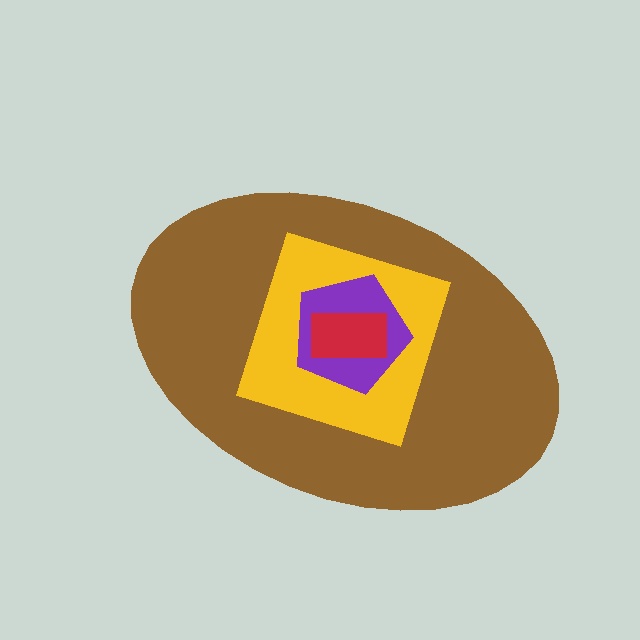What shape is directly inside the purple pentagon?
The red rectangle.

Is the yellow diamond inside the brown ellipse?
Yes.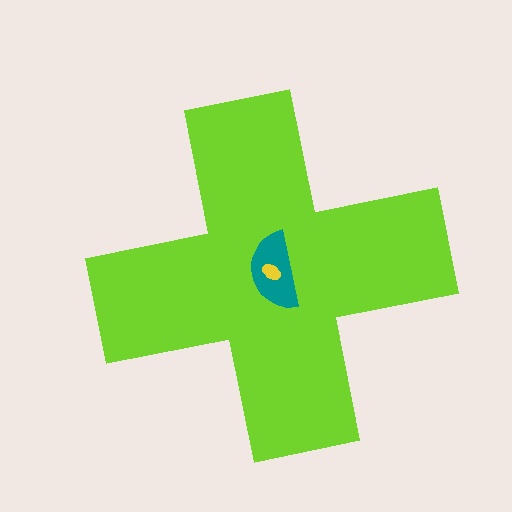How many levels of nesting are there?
3.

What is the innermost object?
The yellow ellipse.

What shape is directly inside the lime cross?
The teal semicircle.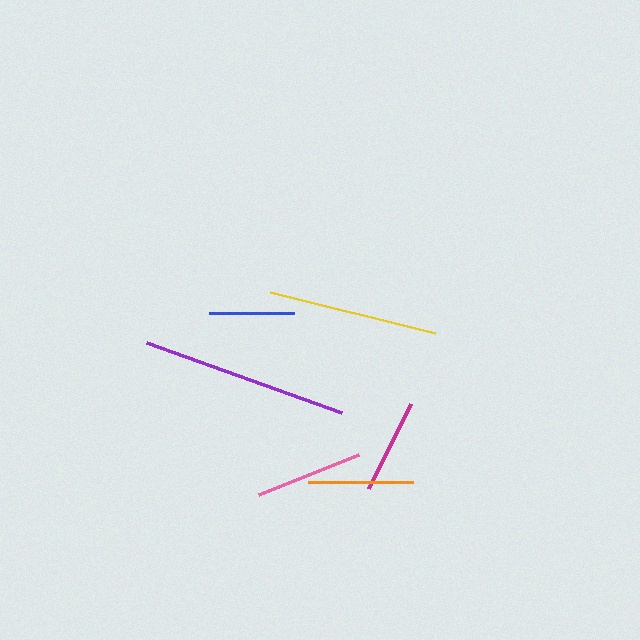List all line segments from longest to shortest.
From longest to shortest: purple, yellow, pink, orange, magenta, blue.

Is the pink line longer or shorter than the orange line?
The pink line is longer than the orange line.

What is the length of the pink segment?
The pink segment is approximately 108 pixels long.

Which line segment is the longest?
The purple line is the longest at approximately 207 pixels.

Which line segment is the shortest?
The blue line is the shortest at approximately 85 pixels.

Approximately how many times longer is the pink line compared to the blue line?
The pink line is approximately 1.3 times the length of the blue line.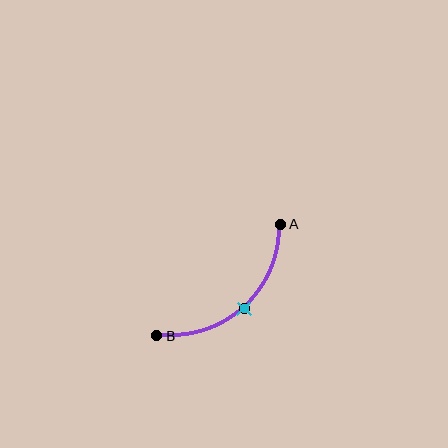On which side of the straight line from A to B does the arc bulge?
The arc bulges below and to the right of the straight line connecting A and B.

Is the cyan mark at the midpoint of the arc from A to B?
Yes. The cyan mark lies on the arc at equal arc-length from both A and B — it is the arc midpoint.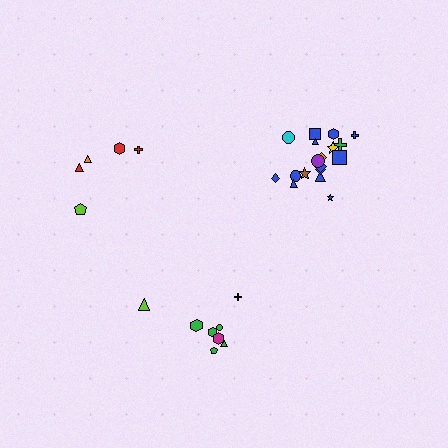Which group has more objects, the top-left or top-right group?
The top-right group.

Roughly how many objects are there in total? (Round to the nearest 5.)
Roughly 30 objects in total.